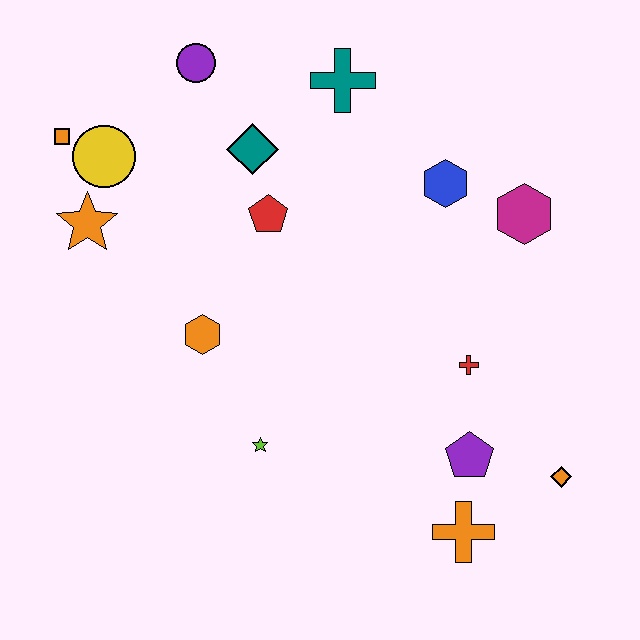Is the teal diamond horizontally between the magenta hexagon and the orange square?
Yes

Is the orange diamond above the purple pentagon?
No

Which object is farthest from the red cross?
The orange square is farthest from the red cross.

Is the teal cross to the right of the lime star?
Yes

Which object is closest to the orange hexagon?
The lime star is closest to the orange hexagon.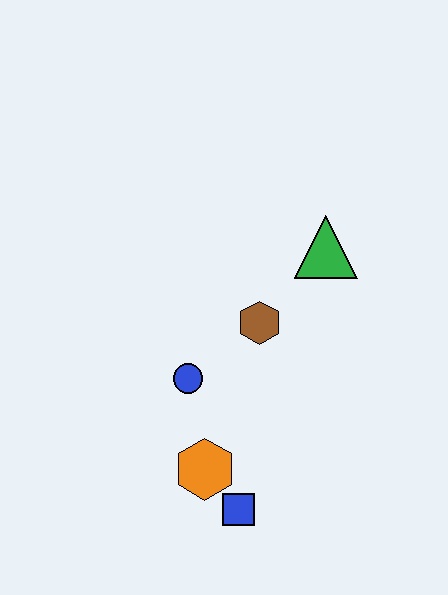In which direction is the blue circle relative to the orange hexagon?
The blue circle is above the orange hexagon.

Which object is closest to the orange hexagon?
The blue square is closest to the orange hexagon.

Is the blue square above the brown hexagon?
No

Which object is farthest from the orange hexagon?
The green triangle is farthest from the orange hexagon.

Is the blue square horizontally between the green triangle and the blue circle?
Yes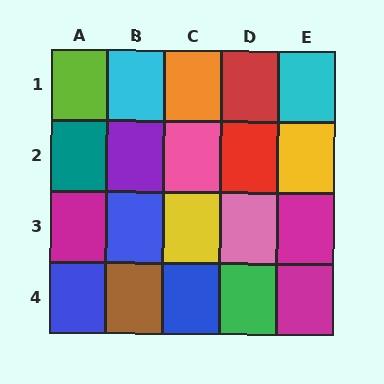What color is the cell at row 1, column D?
Red.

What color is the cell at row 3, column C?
Yellow.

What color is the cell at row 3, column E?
Magenta.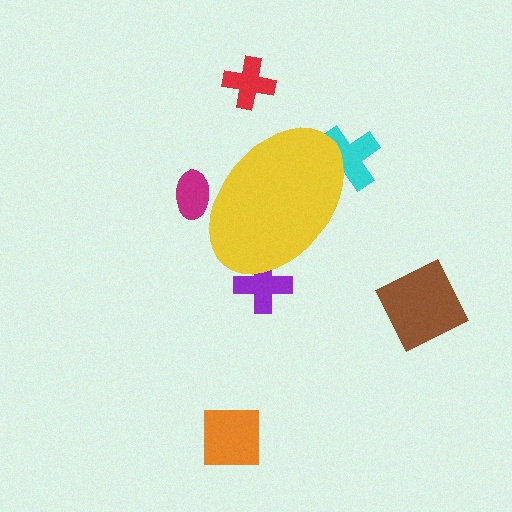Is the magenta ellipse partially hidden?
Yes, the magenta ellipse is partially hidden behind the yellow ellipse.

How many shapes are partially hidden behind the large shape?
3 shapes are partially hidden.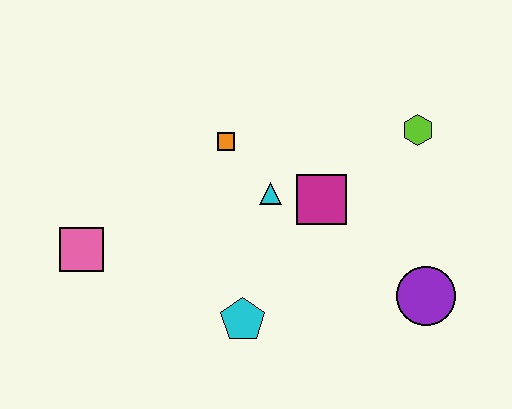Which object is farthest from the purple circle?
The pink square is farthest from the purple circle.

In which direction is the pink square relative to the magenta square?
The pink square is to the left of the magenta square.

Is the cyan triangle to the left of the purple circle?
Yes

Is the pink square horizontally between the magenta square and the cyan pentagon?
No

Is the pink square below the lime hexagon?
Yes